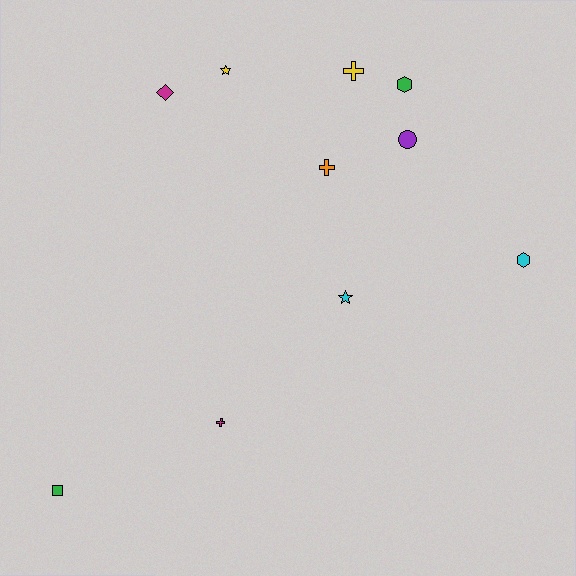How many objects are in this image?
There are 10 objects.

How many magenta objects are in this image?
There are 2 magenta objects.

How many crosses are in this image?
There are 3 crosses.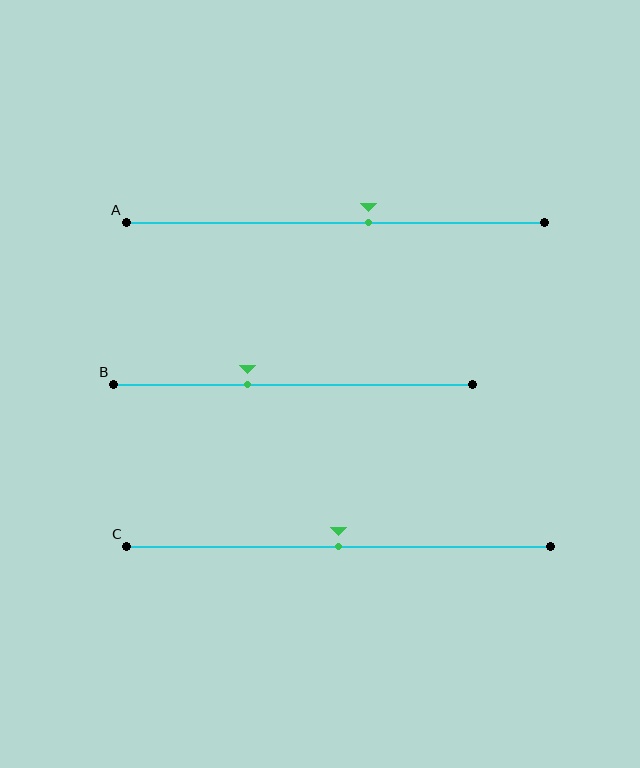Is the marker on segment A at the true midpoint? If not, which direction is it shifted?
No, the marker on segment A is shifted to the right by about 8% of the segment length.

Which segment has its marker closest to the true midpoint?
Segment C has its marker closest to the true midpoint.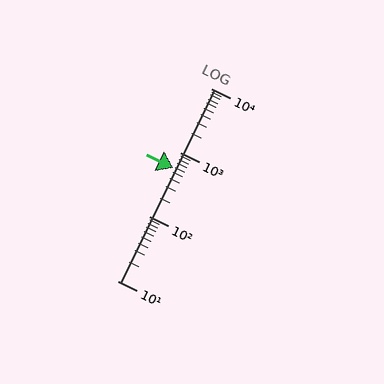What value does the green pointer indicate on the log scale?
The pointer indicates approximately 570.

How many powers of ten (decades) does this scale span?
The scale spans 3 decades, from 10 to 10000.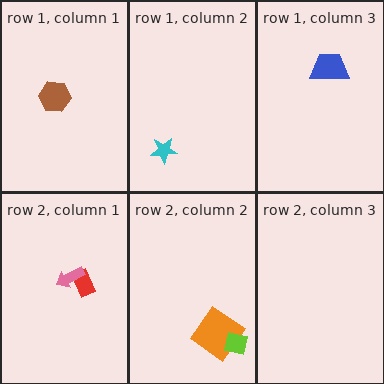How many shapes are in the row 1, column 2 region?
1.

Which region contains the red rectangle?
The row 2, column 1 region.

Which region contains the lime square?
The row 2, column 2 region.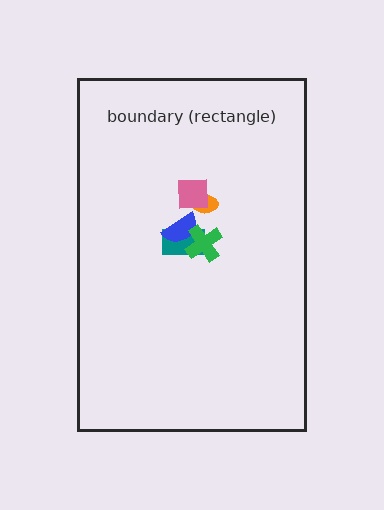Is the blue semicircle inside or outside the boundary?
Inside.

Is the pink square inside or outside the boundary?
Inside.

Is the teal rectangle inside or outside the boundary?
Inside.